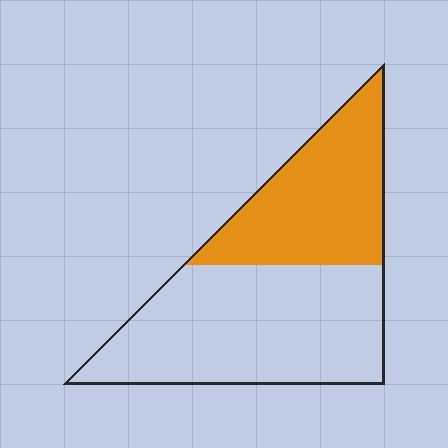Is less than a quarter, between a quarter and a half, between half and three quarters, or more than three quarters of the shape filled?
Between a quarter and a half.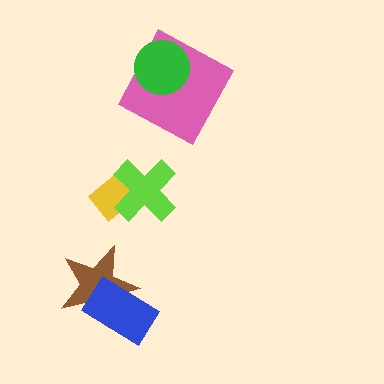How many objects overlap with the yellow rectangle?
1 object overlaps with the yellow rectangle.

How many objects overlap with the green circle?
1 object overlaps with the green circle.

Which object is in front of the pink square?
The green circle is in front of the pink square.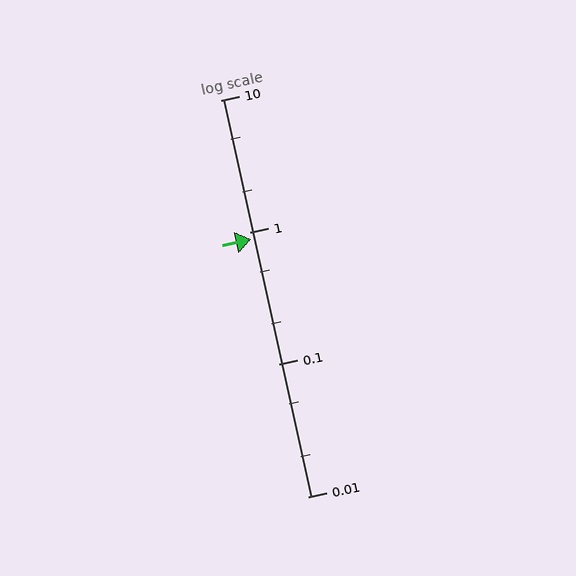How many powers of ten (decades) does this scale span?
The scale spans 3 decades, from 0.01 to 10.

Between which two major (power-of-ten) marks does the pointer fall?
The pointer is between 0.1 and 1.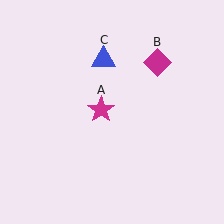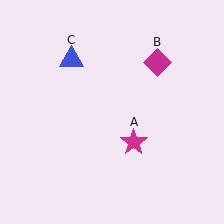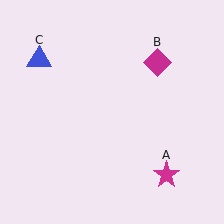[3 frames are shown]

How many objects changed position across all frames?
2 objects changed position: magenta star (object A), blue triangle (object C).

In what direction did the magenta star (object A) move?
The magenta star (object A) moved down and to the right.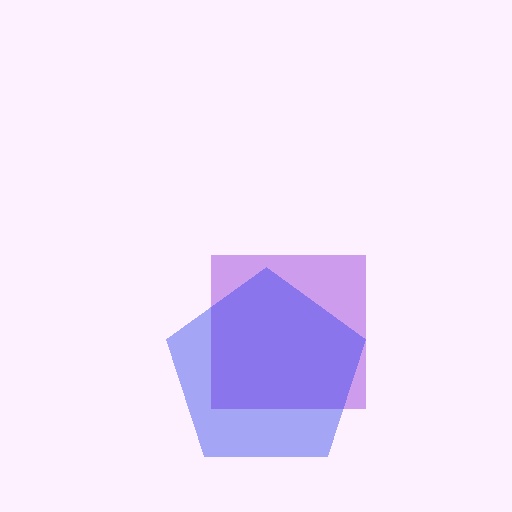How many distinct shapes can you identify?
There are 2 distinct shapes: a purple square, a blue pentagon.